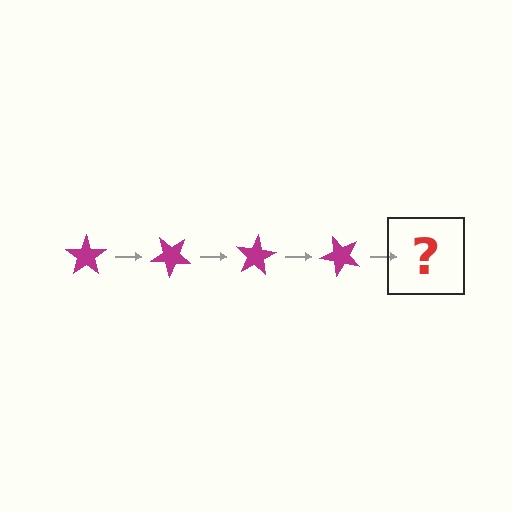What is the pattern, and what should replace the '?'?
The pattern is that the star rotates 40 degrees each step. The '?' should be a magenta star rotated 160 degrees.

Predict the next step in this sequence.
The next step is a magenta star rotated 160 degrees.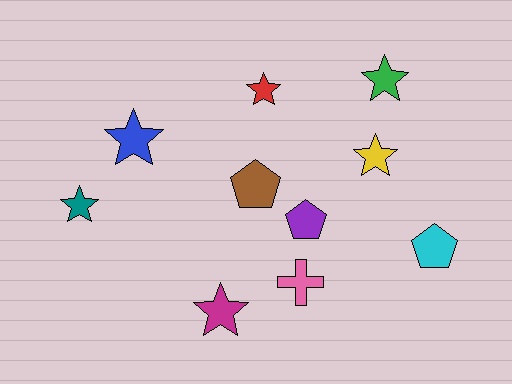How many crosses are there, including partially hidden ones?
There is 1 cross.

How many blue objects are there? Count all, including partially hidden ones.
There is 1 blue object.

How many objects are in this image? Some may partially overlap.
There are 10 objects.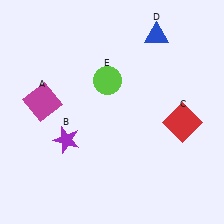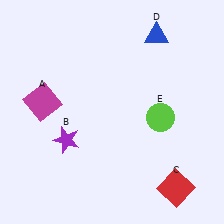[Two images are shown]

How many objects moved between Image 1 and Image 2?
2 objects moved between the two images.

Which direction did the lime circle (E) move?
The lime circle (E) moved right.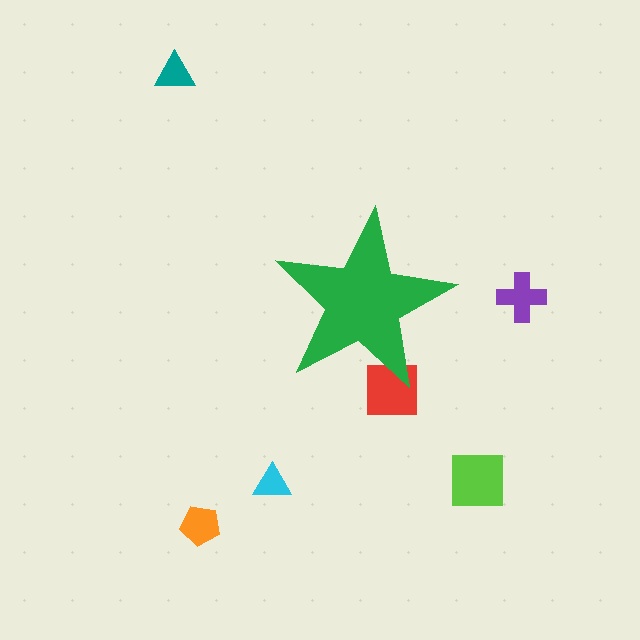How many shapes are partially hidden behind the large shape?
1 shape is partially hidden.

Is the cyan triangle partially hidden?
No, the cyan triangle is fully visible.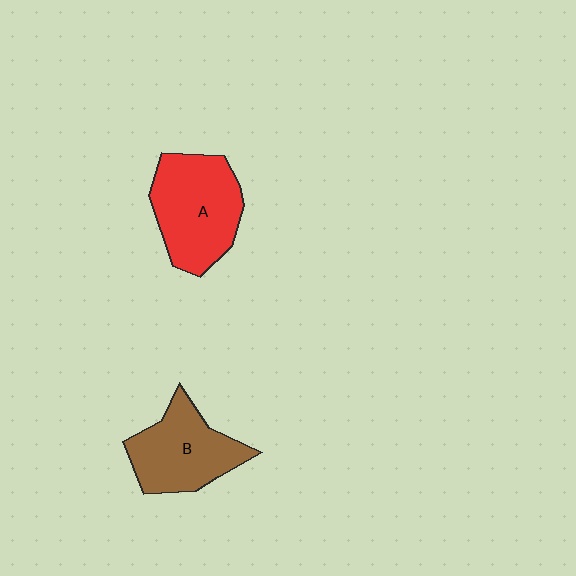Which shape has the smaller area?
Shape B (brown).